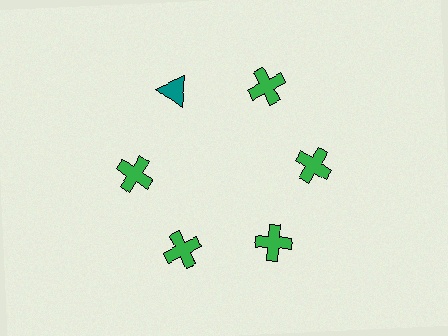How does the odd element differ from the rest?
It differs in both color (teal instead of green) and shape (triangle instead of cross).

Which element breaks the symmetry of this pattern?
The teal triangle at roughly the 11 o'clock position breaks the symmetry. All other shapes are green crosses.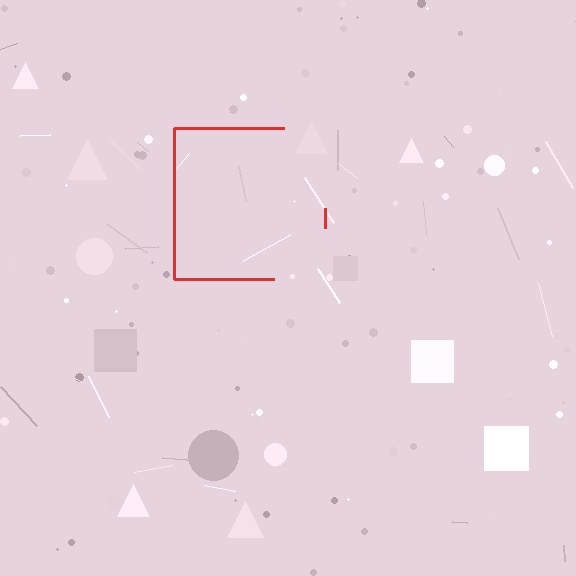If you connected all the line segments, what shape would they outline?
They would outline a square.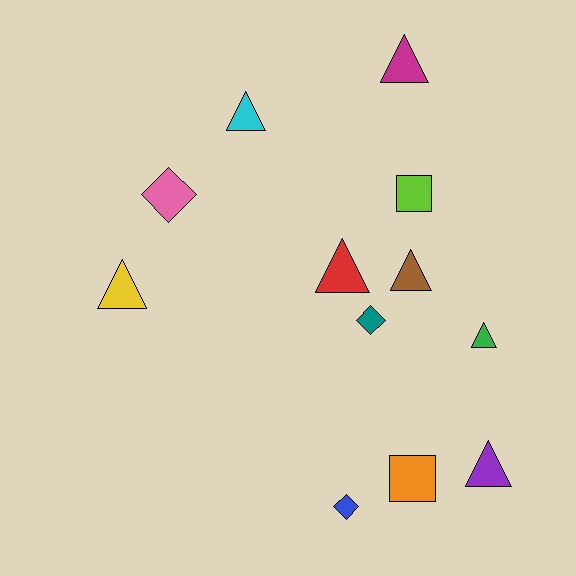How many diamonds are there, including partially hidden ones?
There are 3 diamonds.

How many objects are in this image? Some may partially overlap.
There are 12 objects.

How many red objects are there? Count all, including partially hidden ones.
There is 1 red object.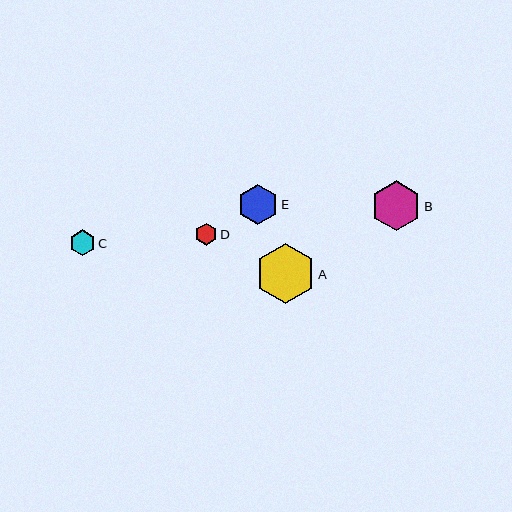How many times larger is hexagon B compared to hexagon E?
Hexagon B is approximately 1.2 times the size of hexagon E.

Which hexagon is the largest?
Hexagon A is the largest with a size of approximately 60 pixels.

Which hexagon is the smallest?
Hexagon D is the smallest with a size of approximately 22 pixels.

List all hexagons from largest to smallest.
From largest to smallest: A, B, E, C, D.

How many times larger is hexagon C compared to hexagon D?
Hexagon C is approximately 1.2 times the size of hexagon D.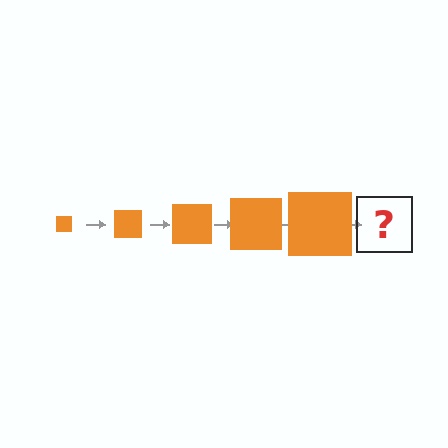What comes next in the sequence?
The next element should be an orange square, larger than the previous one.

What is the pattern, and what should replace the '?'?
The pattern is that the square gets progressively larger each step. The '?' should be an orange square, larger than the previous one.